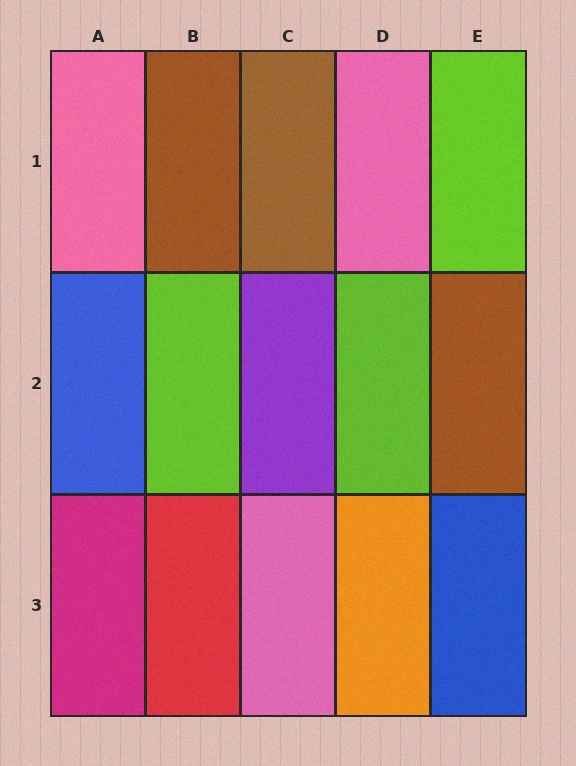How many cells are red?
1 cell is red.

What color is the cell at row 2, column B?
Lime.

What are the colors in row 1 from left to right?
Pink, brown, brown, pink, lime.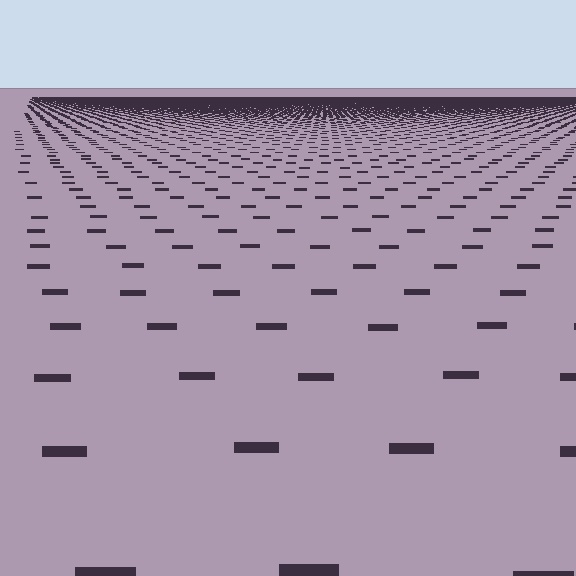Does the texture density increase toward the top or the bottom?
Density increases toward the top.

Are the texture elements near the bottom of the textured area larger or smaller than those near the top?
Larger. Near the bottom, elements are closer to the viewer and appear at a bigger on-screen size.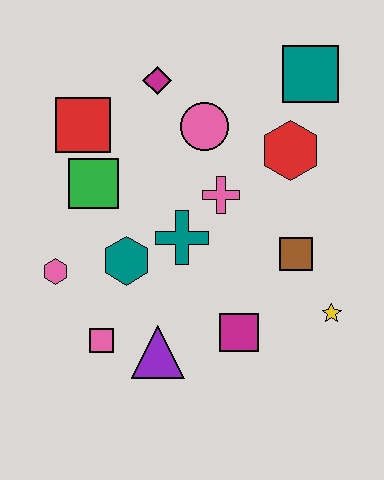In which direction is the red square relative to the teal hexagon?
The red square is above the teal hexagon.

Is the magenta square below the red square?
Yes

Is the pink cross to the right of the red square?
Yes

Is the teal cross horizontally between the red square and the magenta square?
Yes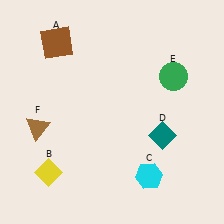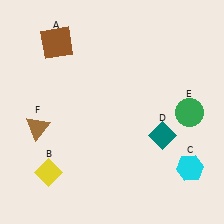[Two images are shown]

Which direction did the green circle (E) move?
The green circle (E) moved down.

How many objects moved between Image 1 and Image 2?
2 objects moved between the two images.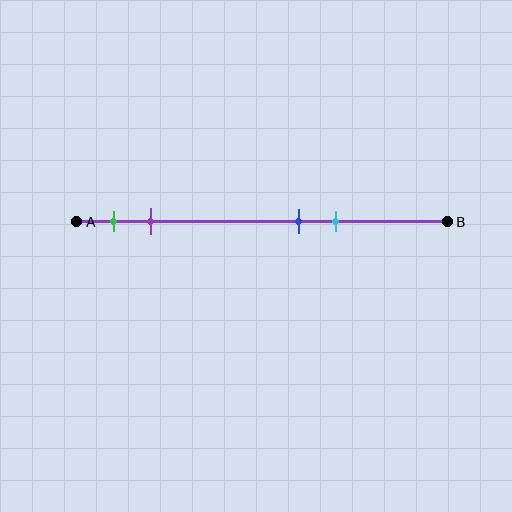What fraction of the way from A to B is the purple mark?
The purple mark is approximately 20% (0.2) of the way from A to B.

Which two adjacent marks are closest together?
The blue and cyan marks are the closest adjacent pair.